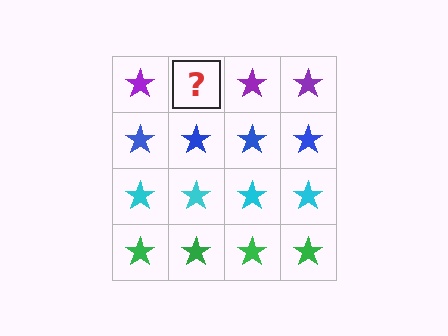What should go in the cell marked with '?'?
The missing cell should contain a purple star.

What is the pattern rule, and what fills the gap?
The rule is that each row has a consistent color. The gap should be filled with a purple star.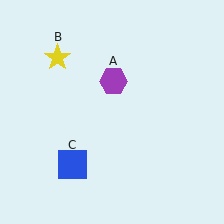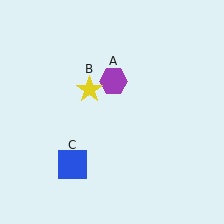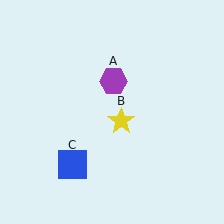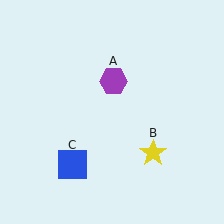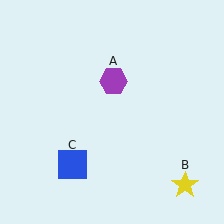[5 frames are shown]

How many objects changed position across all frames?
1 object changed position: yellow star (object B).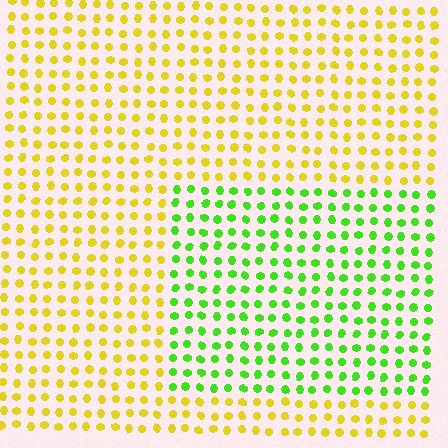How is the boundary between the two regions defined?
The boundary is defined purely by a slight shift in hue (about 55 degrees). Spacing, size, and orientation are identical on both sides.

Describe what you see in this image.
The image is filled with small yellow elements in a uniform arrangement. A rectangle-shaped region is visible where the elements are tinted to a slightly different hue, forming a subtle color boundary.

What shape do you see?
I see a rectangle.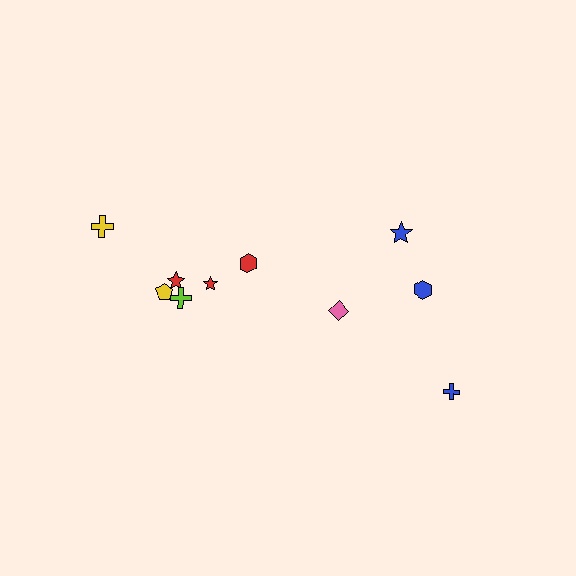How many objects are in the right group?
There are 4 objects.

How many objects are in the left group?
There are 6 objects.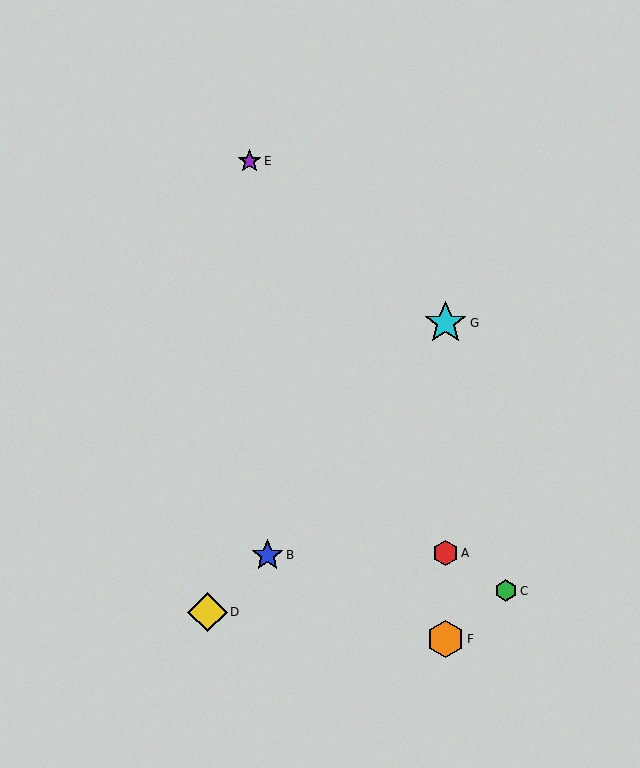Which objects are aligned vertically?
Objects A, F, G are aligned vertically.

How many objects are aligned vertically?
3 objects (A, F, G) are aligned vertically.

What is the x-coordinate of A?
Object A is at x≈446.